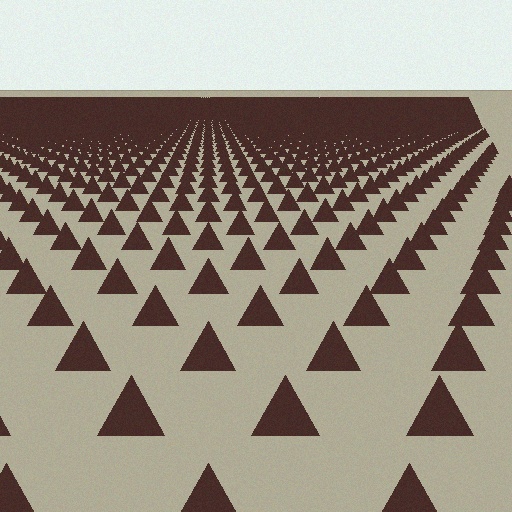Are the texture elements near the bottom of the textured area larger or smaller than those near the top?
Larger. Near the bottom, elements are closer to the viewer and appear at a bigger on-screen size.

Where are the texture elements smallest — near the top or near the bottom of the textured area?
Near the top.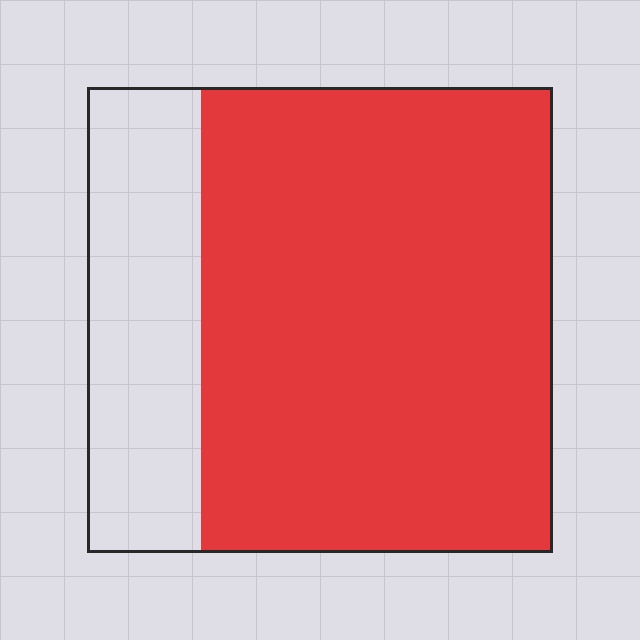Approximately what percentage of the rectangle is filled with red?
Approximately 75%.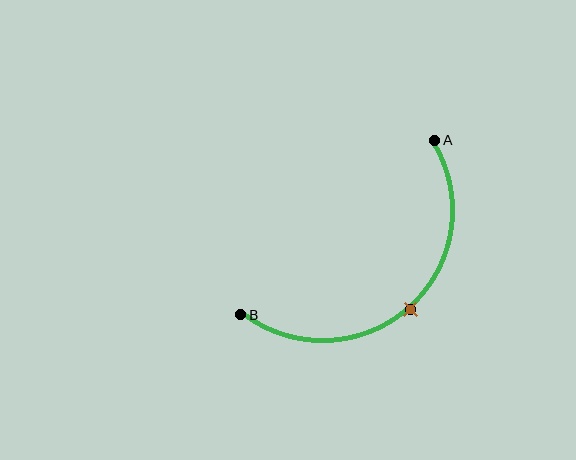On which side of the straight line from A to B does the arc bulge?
The arc bulges below and to the right of the straight line connecting A and B.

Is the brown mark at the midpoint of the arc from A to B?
Yes. The brown mark lies on the arc at equal arc-length from both A and B — it is the arc midpoint.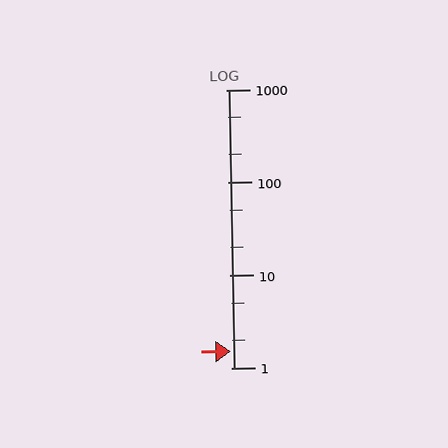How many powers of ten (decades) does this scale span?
The scale spans 3 decades, from 1 to 1000.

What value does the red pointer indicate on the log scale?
The pointer indicates approximately 1.5.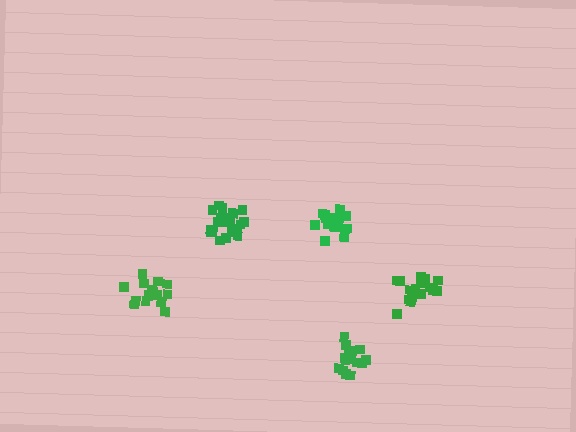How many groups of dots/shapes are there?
There are 5 groups.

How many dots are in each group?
Group 1: 16 dots, Group 2: 17 dots, Group 3: 19 dots, Group 4: 18 dots, Group 5: 20 dots (90 total).